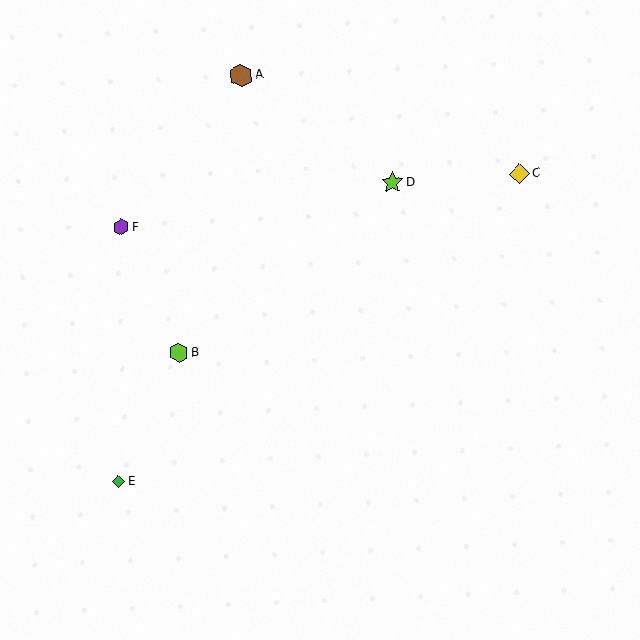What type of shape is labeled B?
Shape B is a lime hexagon.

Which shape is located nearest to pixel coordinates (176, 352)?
The lime hexagon (labeled B) at (179, 353) is nearest to that location.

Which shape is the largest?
The brown hexagon (labeled A) is the largest.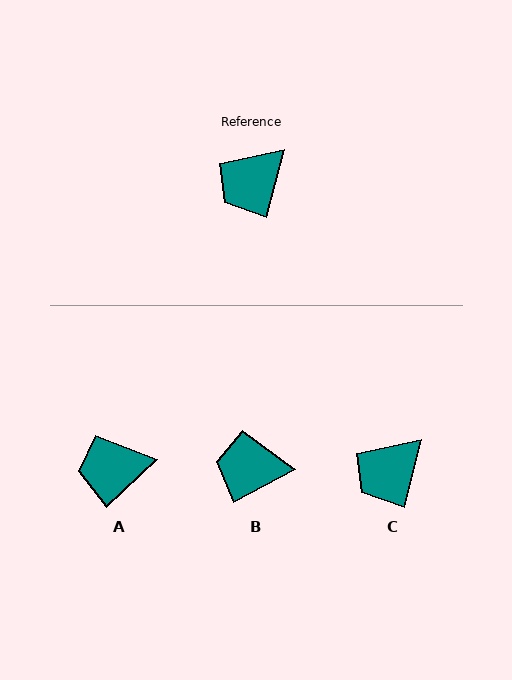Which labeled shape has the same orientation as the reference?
C.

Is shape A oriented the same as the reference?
No, it is off by about 32 degrees.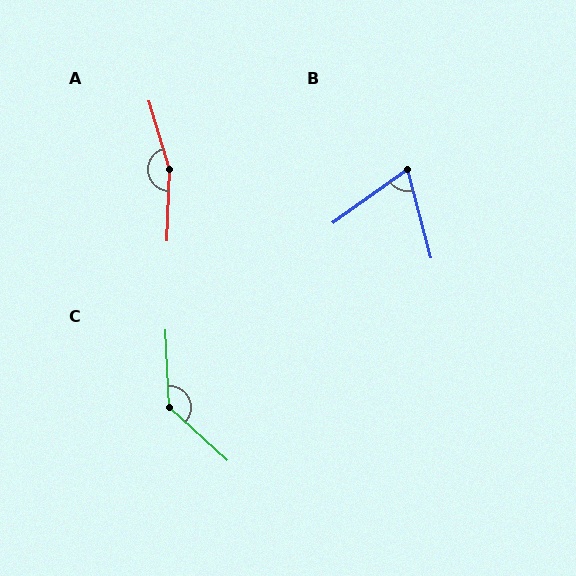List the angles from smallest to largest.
B (69°), C (135°), A (161°).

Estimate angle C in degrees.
Approximately 135 degrees.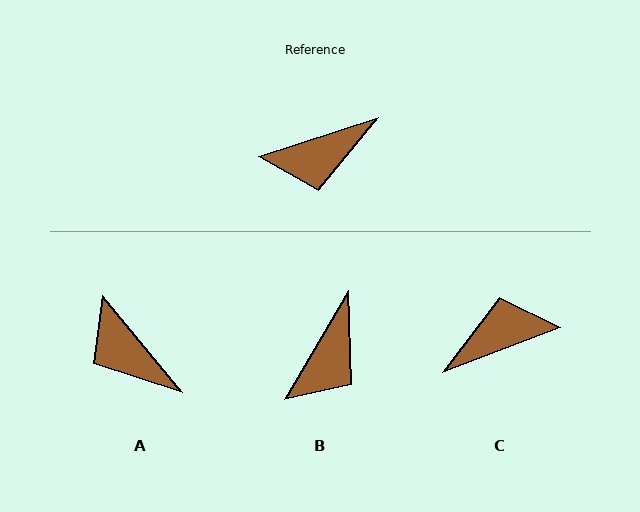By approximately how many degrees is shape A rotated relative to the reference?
Approximately 69 degrees clockwise.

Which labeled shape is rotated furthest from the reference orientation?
C, about 177 degrees away.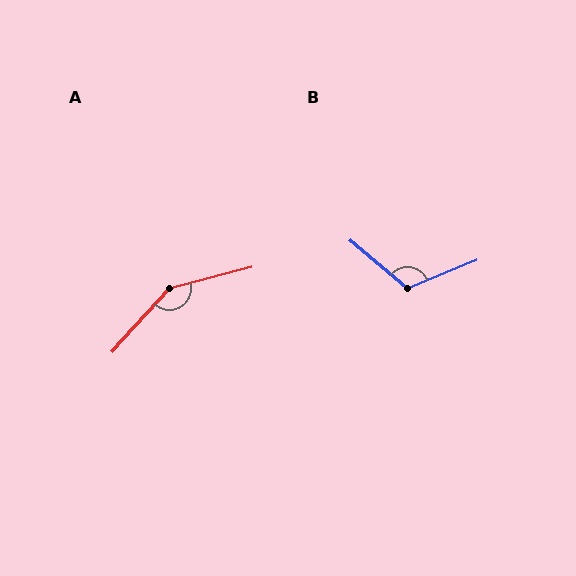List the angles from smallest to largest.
B (118°), A (146°).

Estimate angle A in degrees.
Approximately 146 degrees.